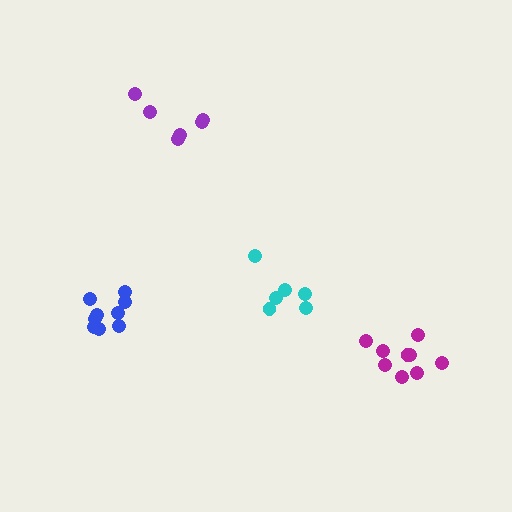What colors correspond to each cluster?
The clusters are colored: cyan, magenta, purple, blue.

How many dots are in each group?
Group 1: 6 dots, Group 2: 9 dots, Group 3: 6 dots, Group 4: 9 dots (30 total).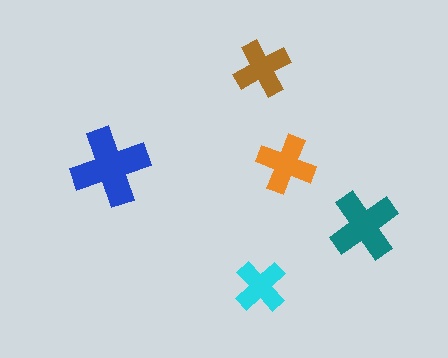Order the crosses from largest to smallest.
the blue one, the teal one, the orange one, the brown one, the cyan one.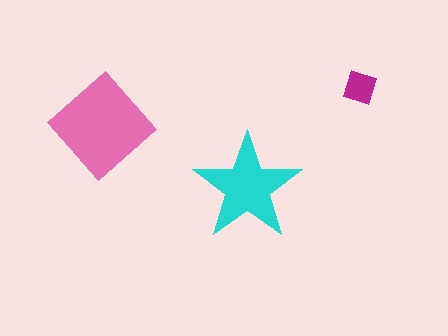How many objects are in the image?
There are 3 objects in the image.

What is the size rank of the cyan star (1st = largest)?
2nd.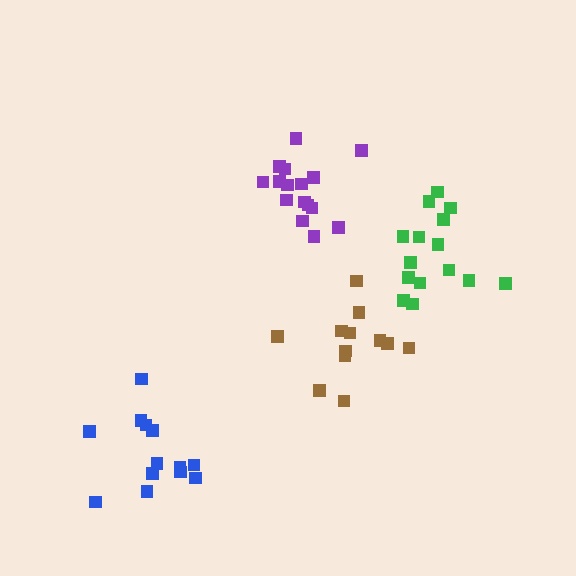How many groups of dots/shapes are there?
There are 4 groups.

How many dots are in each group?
Group 1: 16 dots, Group 2: 13 dots, Group 3: 15 dots, Group 4: 12 dots (56 total).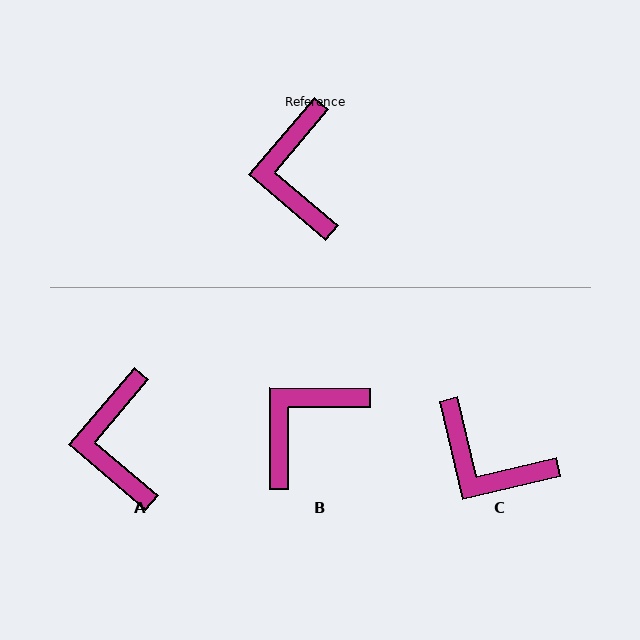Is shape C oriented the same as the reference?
No, it is off by about 54 degrees.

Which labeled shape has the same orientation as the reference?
A.